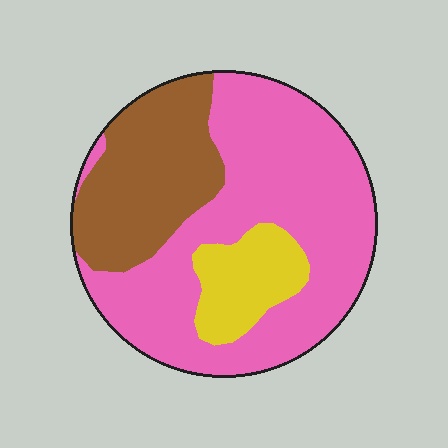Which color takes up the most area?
Pink, at roughly 60%.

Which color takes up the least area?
Yellow, at roughly 15%.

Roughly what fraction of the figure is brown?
Brown takes up between a quarter and a half of the figure.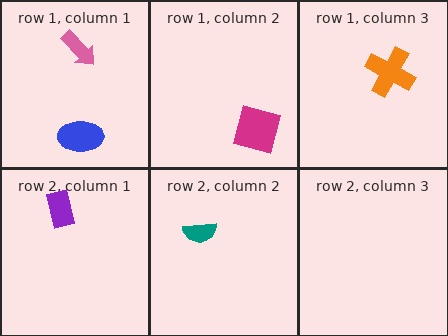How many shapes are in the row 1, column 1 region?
2.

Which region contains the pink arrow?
The row 1, column 1 region.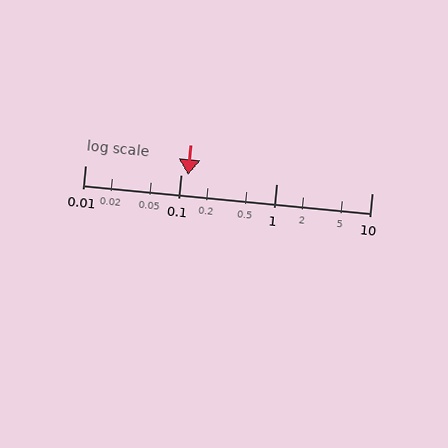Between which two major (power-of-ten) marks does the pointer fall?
The pointer is between 0.1 and 1.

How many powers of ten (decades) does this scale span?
The scale spans 3 decades, from 0.01 to 10.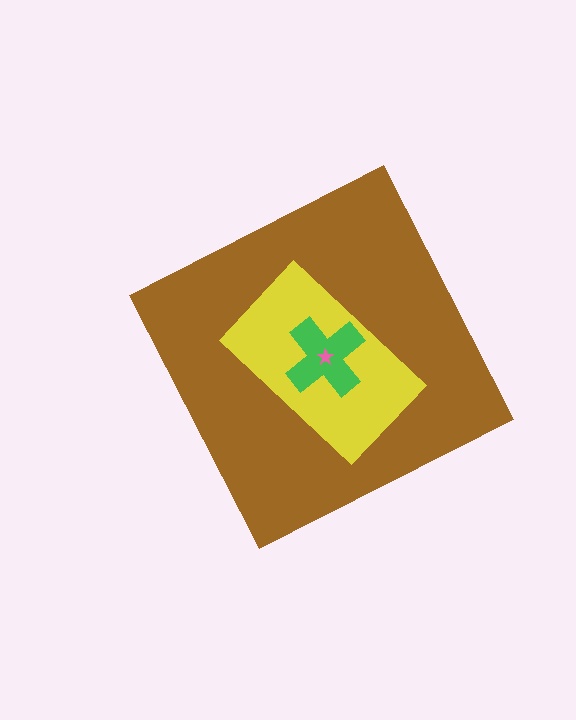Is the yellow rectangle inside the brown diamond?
Yes.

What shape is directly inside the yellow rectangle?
The green cross.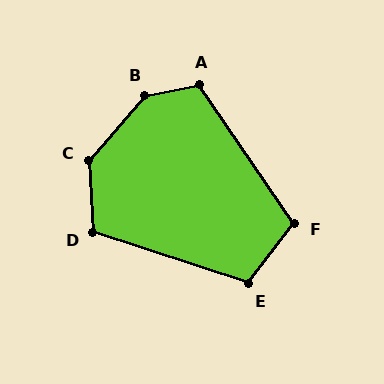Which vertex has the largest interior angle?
B, at approximately 141 degrees.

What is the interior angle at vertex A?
Approximately 113 degrees (obtuse).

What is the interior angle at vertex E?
Approximately 110 degrees (obtuse).